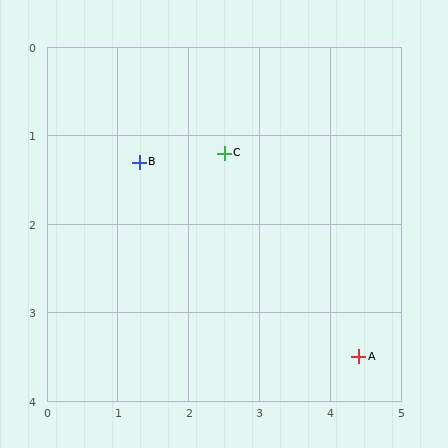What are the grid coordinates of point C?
Point C is at approximately (2.5, 1.2).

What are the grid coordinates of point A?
Point A is at approximately (4.4, 3.5).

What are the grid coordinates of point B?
Point B is at approximately (1.3, 1.3).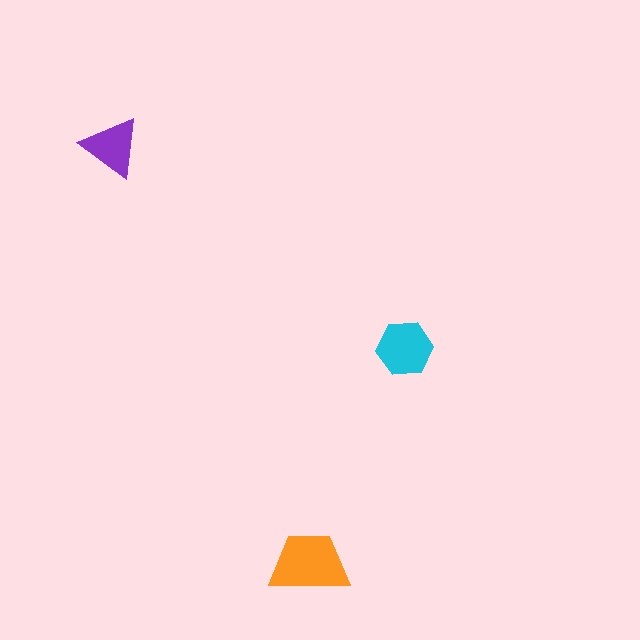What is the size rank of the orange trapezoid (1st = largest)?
1st.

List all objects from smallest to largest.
The purple triangle, the cyan hexagon, the orange trapezoid.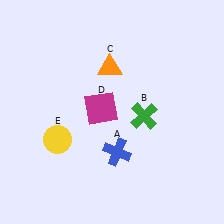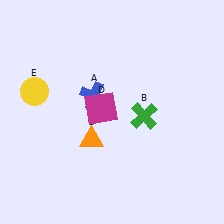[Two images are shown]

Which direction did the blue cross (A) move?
The blue cross (A) moved up.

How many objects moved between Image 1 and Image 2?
3 objects moved between the two images.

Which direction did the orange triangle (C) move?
The orange triangle (C) moved down.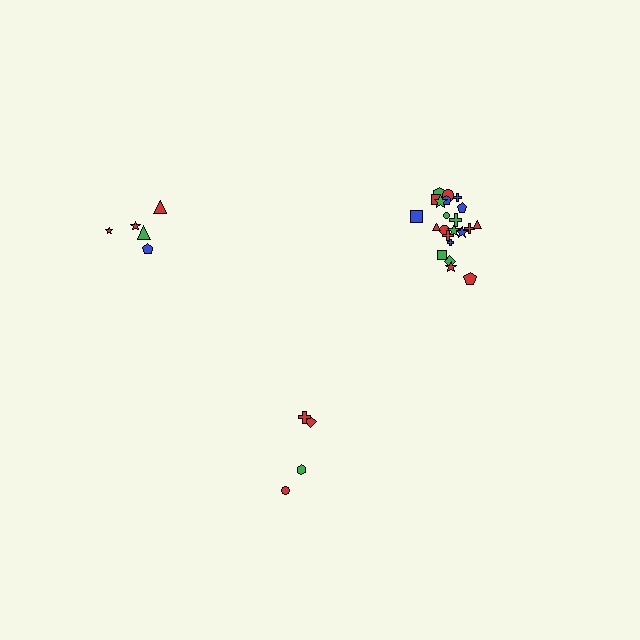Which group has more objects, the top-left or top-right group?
The top-right group.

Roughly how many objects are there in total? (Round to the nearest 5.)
Roughly 30 objects in total.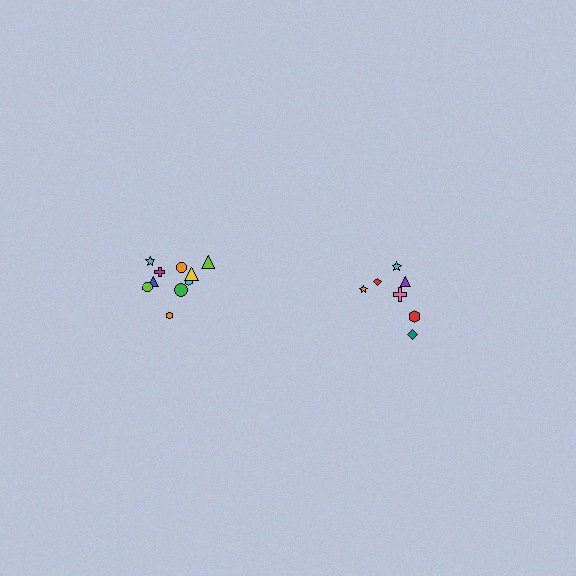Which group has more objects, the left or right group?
The left group.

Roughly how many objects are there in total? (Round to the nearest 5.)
Roughly 15 objects in total.